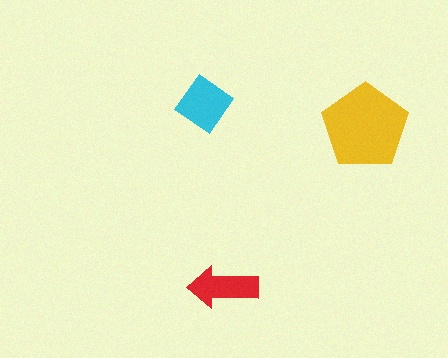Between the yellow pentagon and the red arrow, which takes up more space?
The yellow pentagon.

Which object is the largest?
The yellow pentagon.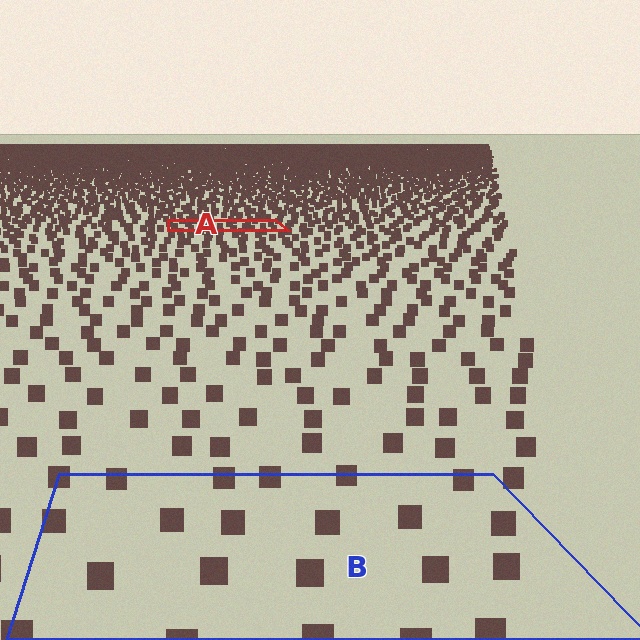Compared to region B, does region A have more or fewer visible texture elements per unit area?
Region A has more texture elements per unit area — they are packed more densely because it is farther away.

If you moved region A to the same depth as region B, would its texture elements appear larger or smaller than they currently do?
They would appear larger. At a closer depth, the same texture elements are projected at a bigger on-screen size.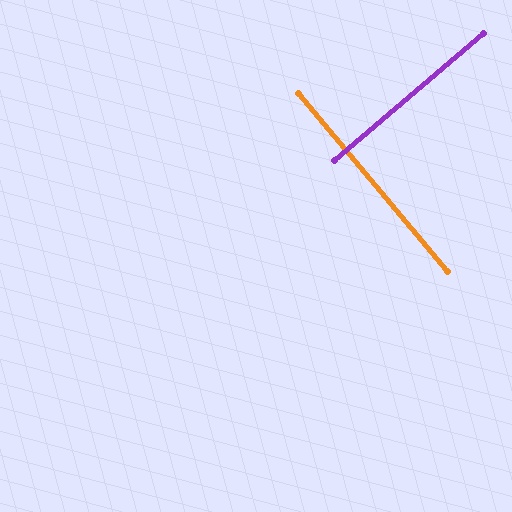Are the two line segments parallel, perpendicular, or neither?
Perpendicular — they meet at approximately 89°.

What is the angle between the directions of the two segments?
Approximately 89 degrees.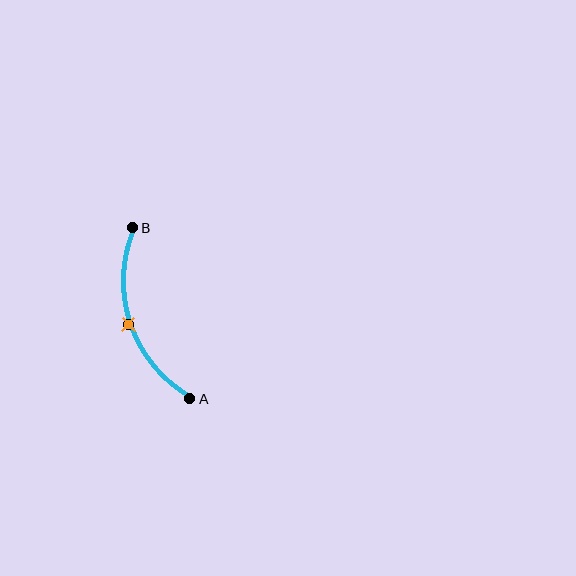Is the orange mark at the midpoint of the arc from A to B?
Yes. The orange mark lies on the arc at equal arc-length from both A and B — it is the arc midpoint.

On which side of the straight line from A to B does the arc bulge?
The arc bulges to the left of the straight line connecting A and B.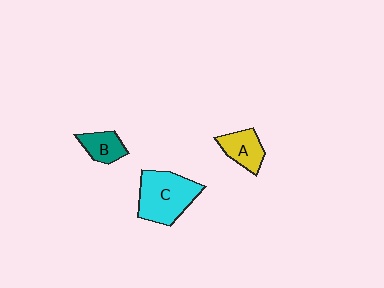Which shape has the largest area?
Shape C (cyan).